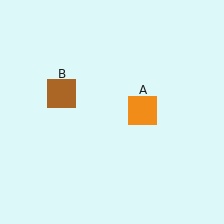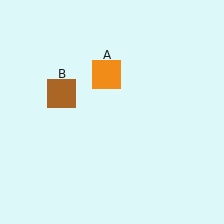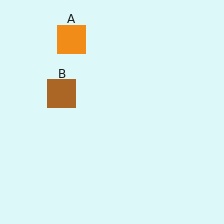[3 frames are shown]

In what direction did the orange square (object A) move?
The orange square (object A) moved up and to the left.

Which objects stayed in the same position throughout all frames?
Brown square (object B) remained stationary.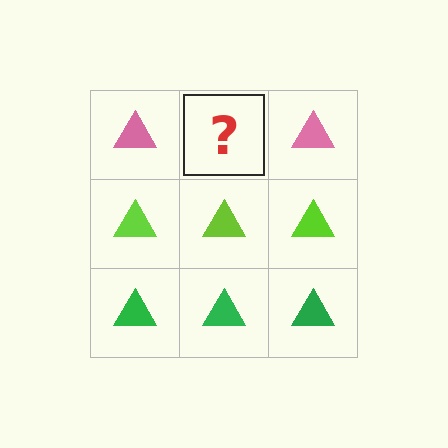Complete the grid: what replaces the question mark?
The question mark should be replaced with a pink triangle.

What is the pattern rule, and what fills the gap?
The rule is that each row has a consistent color. The gap should be filled with a pink triangle.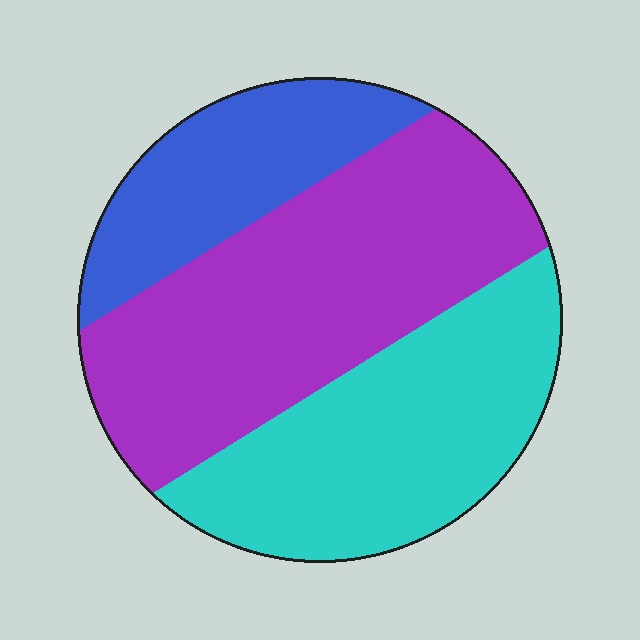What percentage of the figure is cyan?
Cyan takes up between a quarter and a half of the figure.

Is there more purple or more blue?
Purple.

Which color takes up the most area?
Purple, at roughly 45%.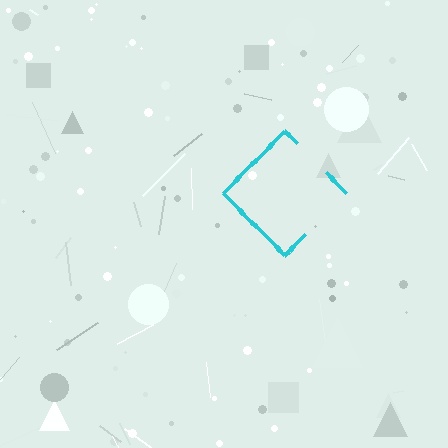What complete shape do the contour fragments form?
The contour fragments form a diamond.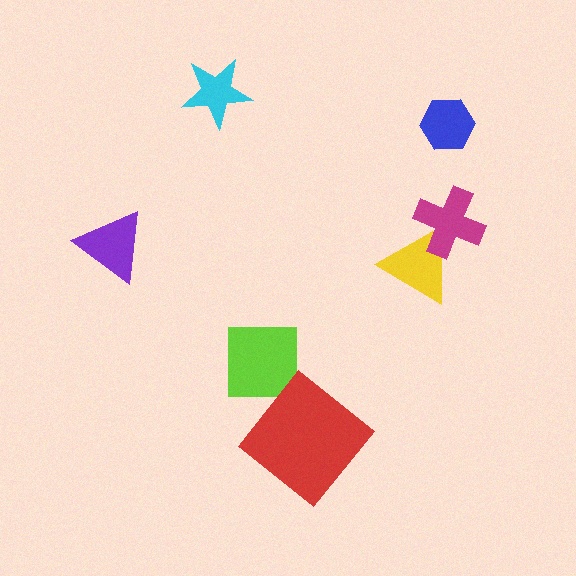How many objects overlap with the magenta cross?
1 object overlaps with the magenta cross.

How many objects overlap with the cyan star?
0 objects overlap with the cyan star.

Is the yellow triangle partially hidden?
Yes, it is partially covered by another shape.